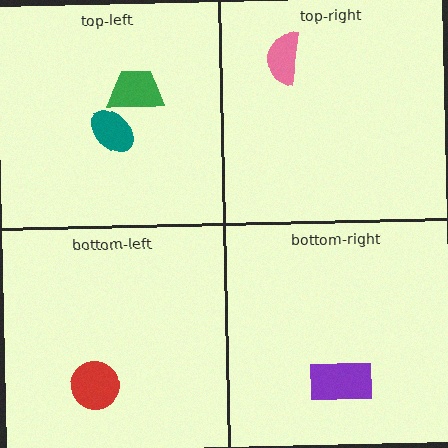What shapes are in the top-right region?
The pink semicircle.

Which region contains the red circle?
The bottom-left region.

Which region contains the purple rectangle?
The bottom-right region.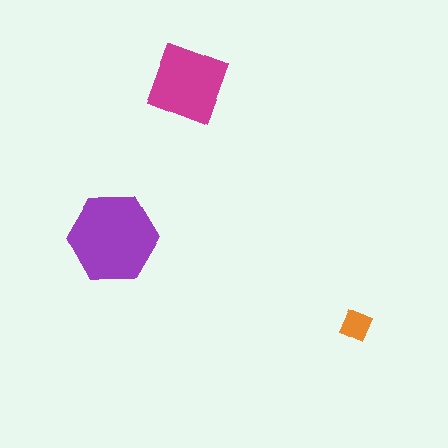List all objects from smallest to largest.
The orange square, the magenta diamond, the purple hexagon.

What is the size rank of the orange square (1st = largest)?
3rd.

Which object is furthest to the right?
The orange square is rightmost.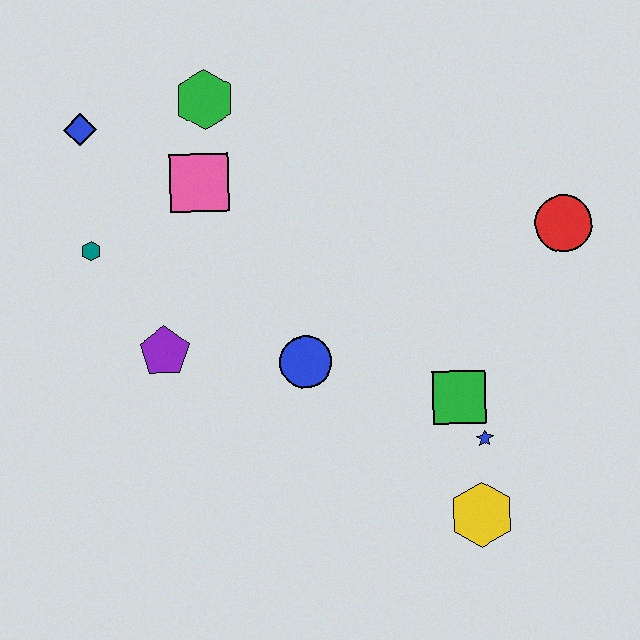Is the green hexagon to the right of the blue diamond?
Yes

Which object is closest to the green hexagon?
The pink square is closest to the green hexagon.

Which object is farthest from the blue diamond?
The yellow hexagon is farthest from the blue diamond.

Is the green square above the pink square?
No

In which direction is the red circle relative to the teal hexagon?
The red circle is to the right of the teal hexagon.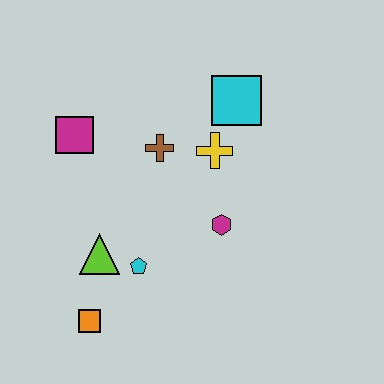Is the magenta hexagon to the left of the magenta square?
No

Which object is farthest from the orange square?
The cyan square is farthest from the orange square.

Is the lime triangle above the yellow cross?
No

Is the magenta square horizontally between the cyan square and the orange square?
No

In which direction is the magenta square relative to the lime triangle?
The magenta square is above the lime triangle.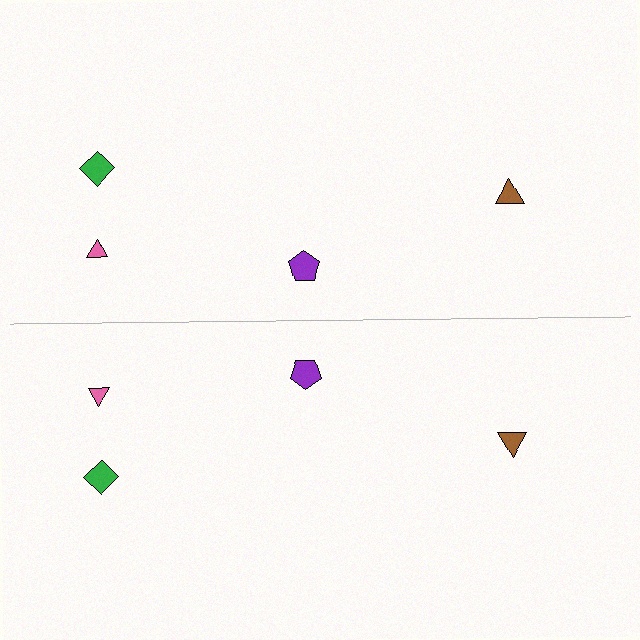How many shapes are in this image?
There are 8 shapes in this image.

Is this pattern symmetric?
Yes, this pattern has bilateral (reflection) symmetry.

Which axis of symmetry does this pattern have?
The pattern has a horizontal axis of symmetry running through the center of the image.